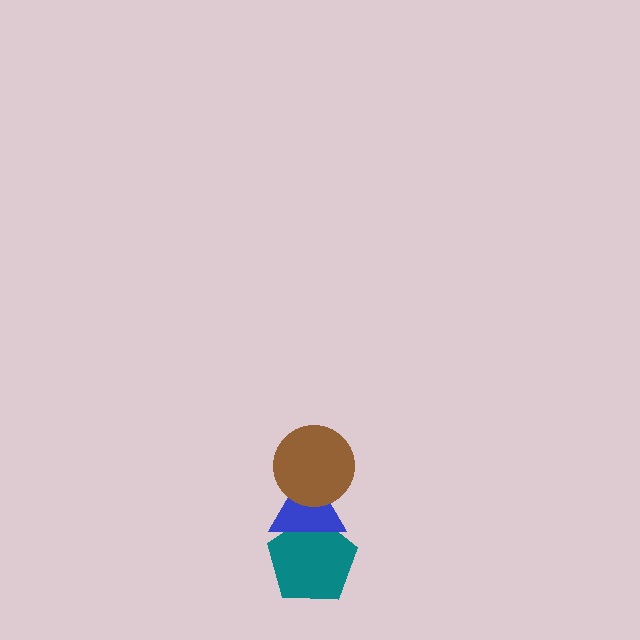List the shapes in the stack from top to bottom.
From top to bottom: the brown circle, the blue triangle, the teal pentagon.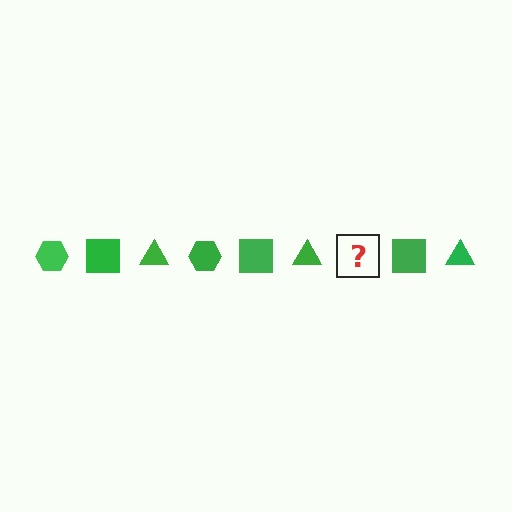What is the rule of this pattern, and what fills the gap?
The rule is that the pattern cycles through hexagon, square, triangle shapes in green. The gap should be filled with a green hexagon.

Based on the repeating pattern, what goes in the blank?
The blank should be a green hexagon.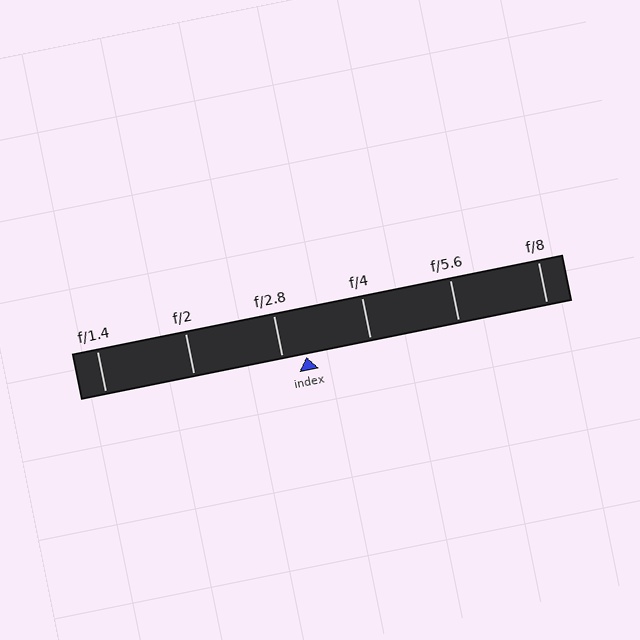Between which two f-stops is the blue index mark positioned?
The index mark is between f/2.8 and f/4.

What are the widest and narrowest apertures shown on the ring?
The widest aperture shown is f/1.4 and the narrowest is f/8.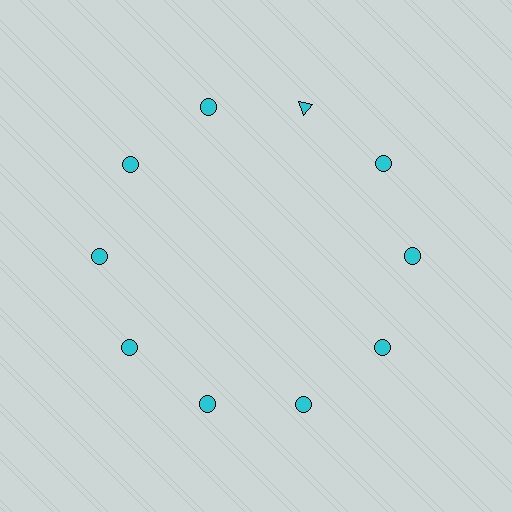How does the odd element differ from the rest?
It has a different shape: triangle instead of circle.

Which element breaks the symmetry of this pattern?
The cyan triangle at roughly the 1 o'clock position breaks the symmetry. All other shapes are cyan circles.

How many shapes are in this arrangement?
There are 10 shapes arranged in a ring pattern.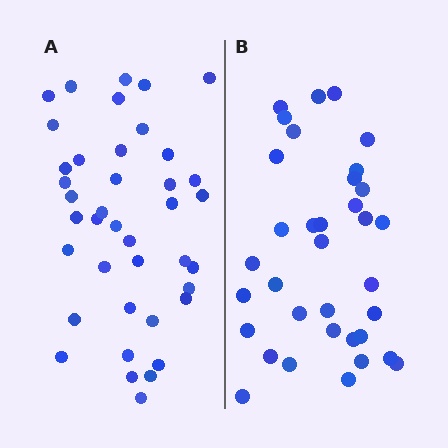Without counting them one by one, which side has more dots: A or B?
Region A (the left region) has more dots.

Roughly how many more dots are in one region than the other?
Region A has about 5 more dots than region B.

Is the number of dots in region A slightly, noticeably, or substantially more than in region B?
Region A has only slightly more — the two regions are fairly close. The ratio is roughly 1.1 to 1.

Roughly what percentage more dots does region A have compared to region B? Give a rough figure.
About 15% more.